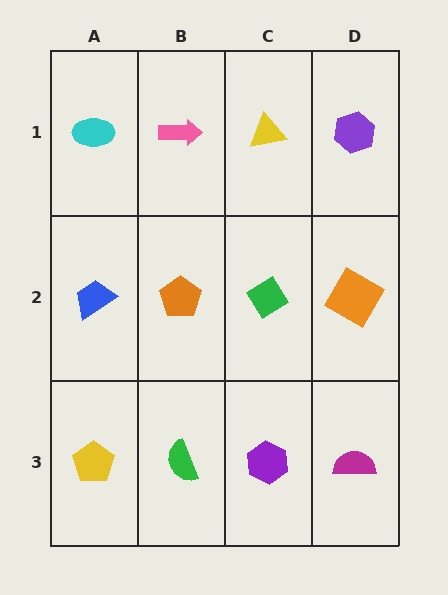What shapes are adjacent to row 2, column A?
A cyan ellipse (row 1, column A), a yellow pentagon (row 3, column A), an orange pentagon (row 2, column B).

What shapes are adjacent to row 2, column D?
A purple hexagon (row 1, column D), a magenta semicircle (row 3, column D), a green diamond (row 2, column C).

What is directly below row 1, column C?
A green diamond.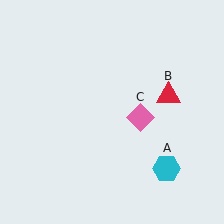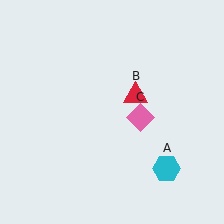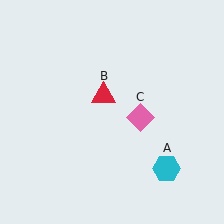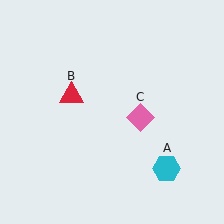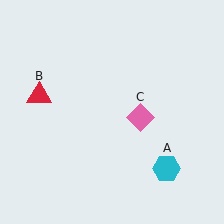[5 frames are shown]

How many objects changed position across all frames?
1 object changed position: red triangle (object B).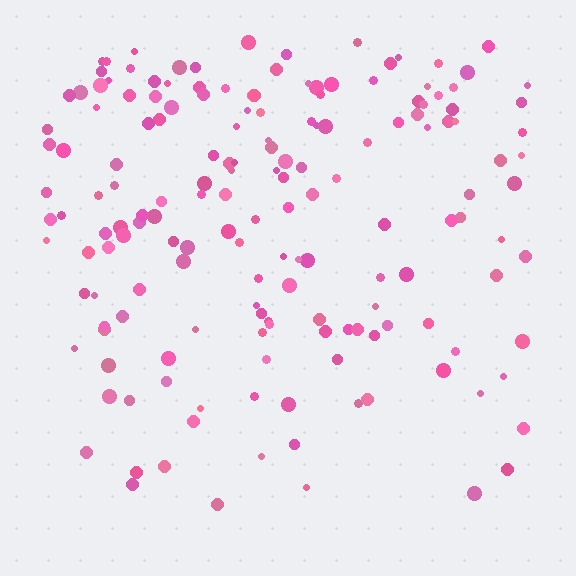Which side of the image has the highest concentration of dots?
The top.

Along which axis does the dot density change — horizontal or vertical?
Vertical.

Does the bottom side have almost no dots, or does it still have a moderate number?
Still a moderate number, just noticeably fewer than the top.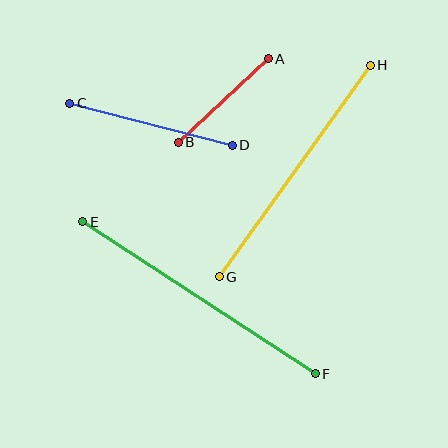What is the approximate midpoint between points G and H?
The midpoint is at approximately (295, 171) pixels.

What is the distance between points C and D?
The distance is approximately 167 pixels.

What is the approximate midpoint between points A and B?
The midpoint is at approximately (223, 100) pixels.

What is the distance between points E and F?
The distance is approximately 278 pixels.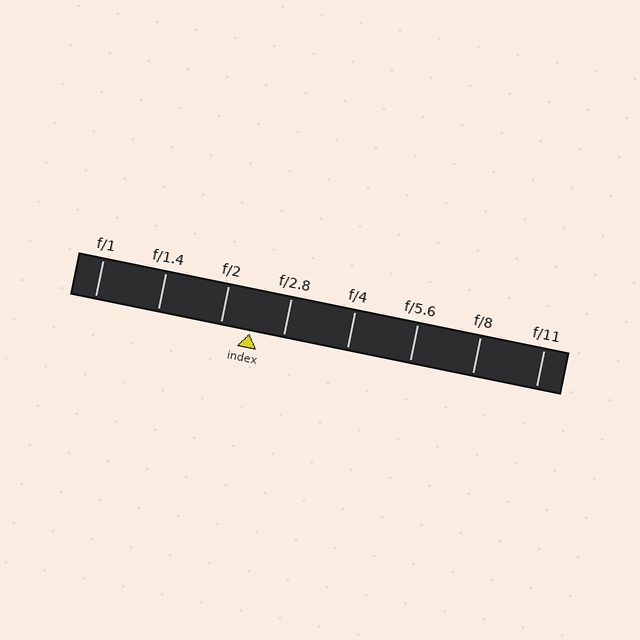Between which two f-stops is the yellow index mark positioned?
The index mark is between f/2 and f/2.8.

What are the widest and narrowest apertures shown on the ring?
The widest aperture shown is f/1 and the narrowest is f/11.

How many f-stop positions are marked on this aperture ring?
There are 8 f-stop positions marked.